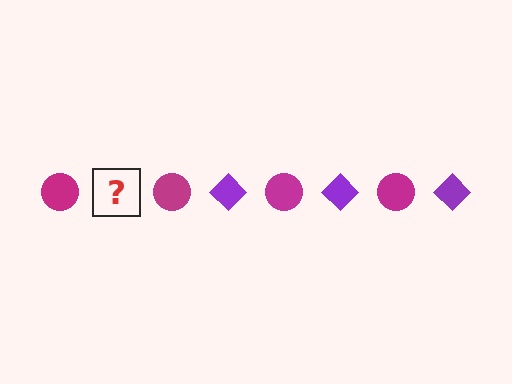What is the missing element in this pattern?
The missing element is a purple diamond.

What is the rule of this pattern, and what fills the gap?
The rule is that the pattern alternates between magenta circle and purple diamond. The gap should be filled with a purple diamond.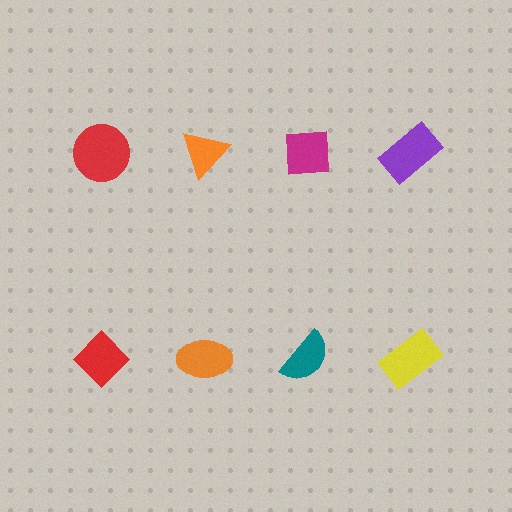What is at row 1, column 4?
A purple rectangle.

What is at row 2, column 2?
An orange ellipse.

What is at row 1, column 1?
A red circle.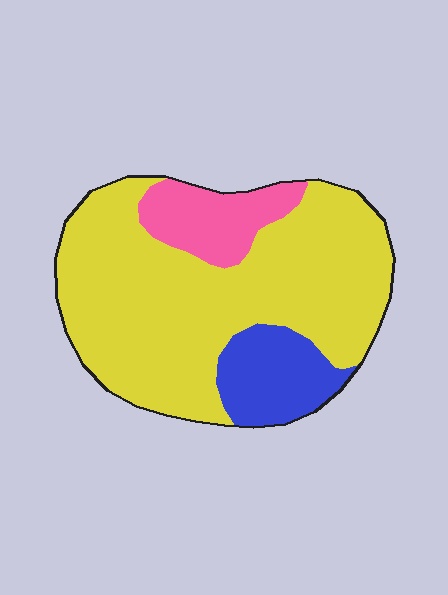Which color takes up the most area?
Yellow, at roughly 70%.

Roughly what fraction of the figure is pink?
Pink covers 13% of the figure.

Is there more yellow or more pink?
Yellow.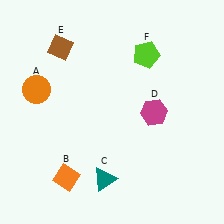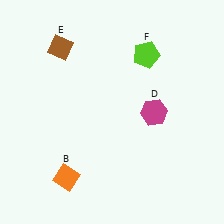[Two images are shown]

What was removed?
The teal triangle (C), the orange circle (A) were removed in Image 2.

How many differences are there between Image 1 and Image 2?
There are 2 differences between the two images.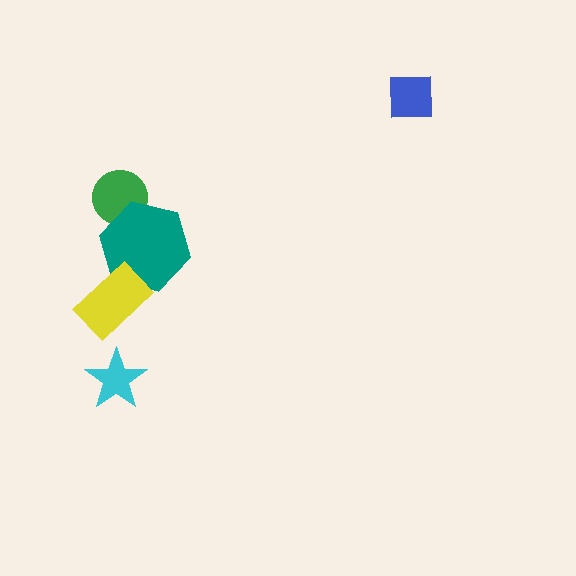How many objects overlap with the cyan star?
0 objects overlap with the cyan star.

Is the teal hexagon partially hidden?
Yes, it is partially covered by another shape.